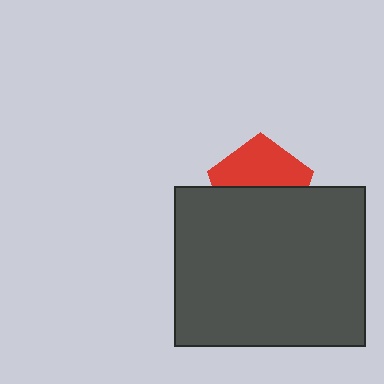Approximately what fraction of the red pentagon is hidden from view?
Roughly 53% of the red pentagon is hidden behind the dark gray rectangle.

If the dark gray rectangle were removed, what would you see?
You would see the complete red pentagon.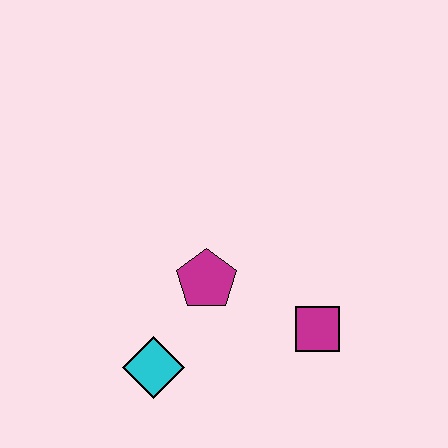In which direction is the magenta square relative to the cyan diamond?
The magenta square is to the right of the cyan diamond.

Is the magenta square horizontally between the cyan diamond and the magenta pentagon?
No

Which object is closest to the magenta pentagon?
The cyan diamond is closest to the magenta pentagon.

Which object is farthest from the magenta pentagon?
The magenta square is farthest from the magenta pentagon.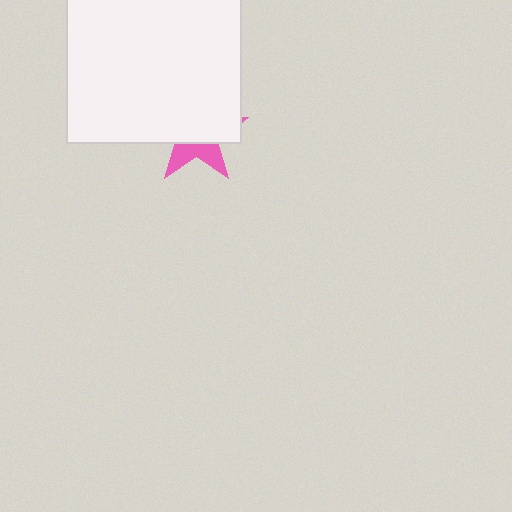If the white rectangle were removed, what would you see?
You would see the complete pink star.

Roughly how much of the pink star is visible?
A small part of it is visible (roughly 35%).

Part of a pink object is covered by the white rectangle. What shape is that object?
It is a star.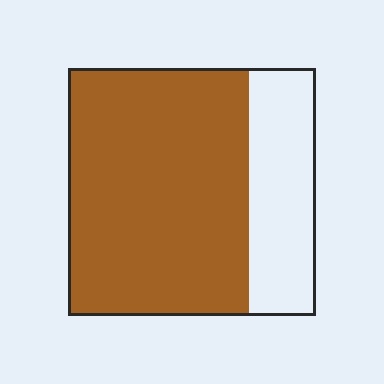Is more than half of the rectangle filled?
Yes.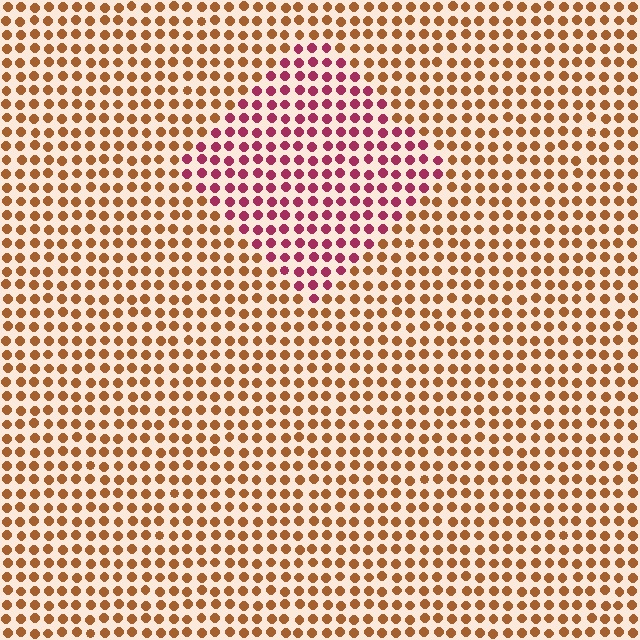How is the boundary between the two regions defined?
The boundary is defined purely by a slight shift in hue (about 50 degrees). Spacing, size, and orientation are identical on both sides.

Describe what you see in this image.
The image is filled with small brown elements in a uniform arrangement. A diamond-shaped region is visible where the elements are tinted to a slightly different hue, forming a subtle color boundary.